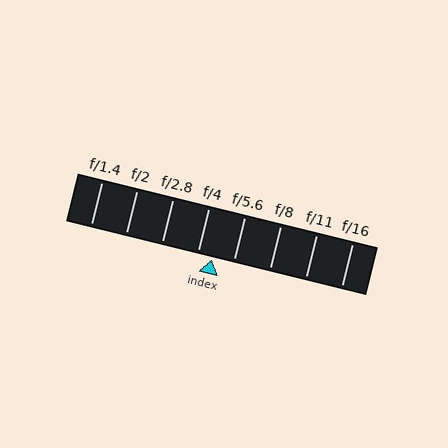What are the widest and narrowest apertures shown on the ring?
The widest aperture shown is f/1.4 and the narrowest is f/16.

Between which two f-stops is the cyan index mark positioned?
The index mark is between f/4 and f/5.6.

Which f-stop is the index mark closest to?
The index mark is closest to f/4.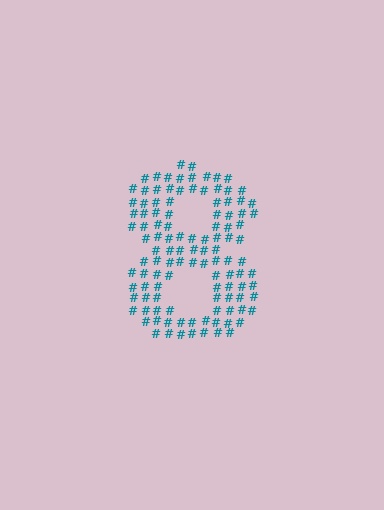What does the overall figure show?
The overall figure shows the digit 8.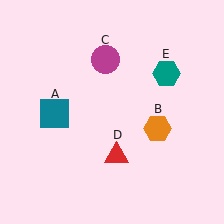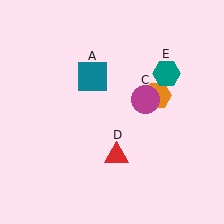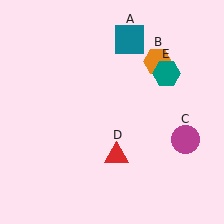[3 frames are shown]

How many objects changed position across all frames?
3 objects changed position: teal square (object A), orange hexagon (object B), magenta circle (object C).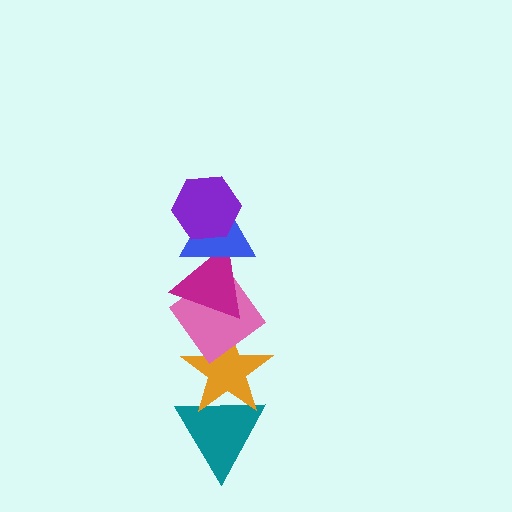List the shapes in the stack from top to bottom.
From top to bottom: the purple hexagon, the blue triangle, the magenta triangle, the pink diamond, the orange star, the teal triangle.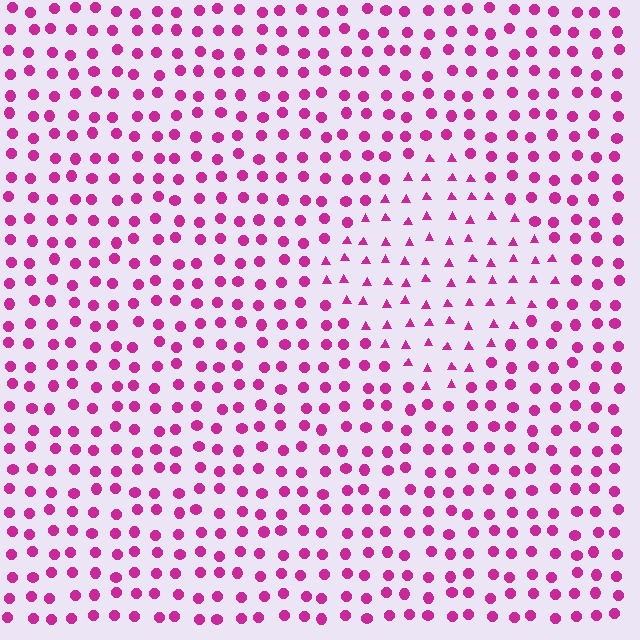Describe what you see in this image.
The image is filled with small magenta elements arranged in a uniform grid. A diamond-shaped region contains triangles, while the surrounding area contains circles. The boundary is defined purely by the change in element shape.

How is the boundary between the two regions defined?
The boundary is defined by a change in element shape: triangles inside vs. circles outside. All elements share the same color and spacing.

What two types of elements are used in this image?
The image uses triangles inside the diamond region and circles outside it.